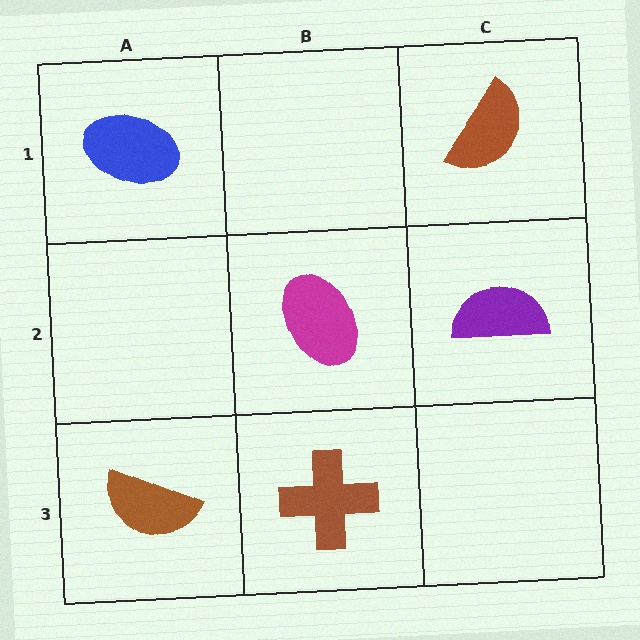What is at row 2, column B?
A magenta ellipse.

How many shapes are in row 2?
2 shapes.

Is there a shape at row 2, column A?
No, that cell is empty.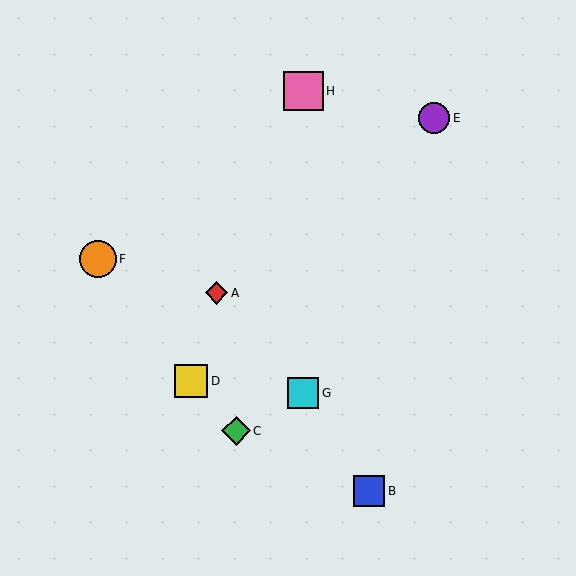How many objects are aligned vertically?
2 objects (G, H) are aligned vertically.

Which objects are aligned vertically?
Objects G, H are aligned vertically.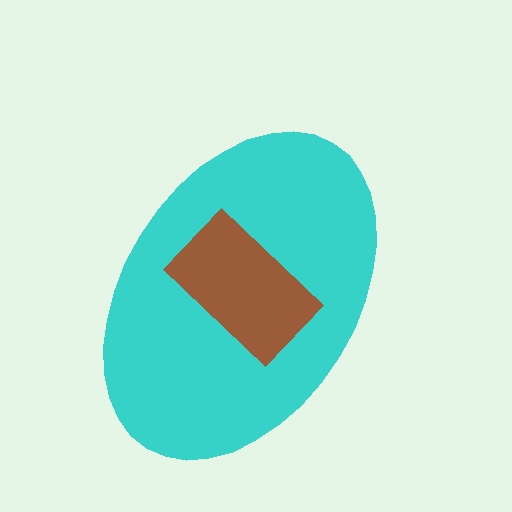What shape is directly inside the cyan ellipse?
The brown rectangle.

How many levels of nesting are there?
2.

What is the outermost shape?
The cyan ellipse.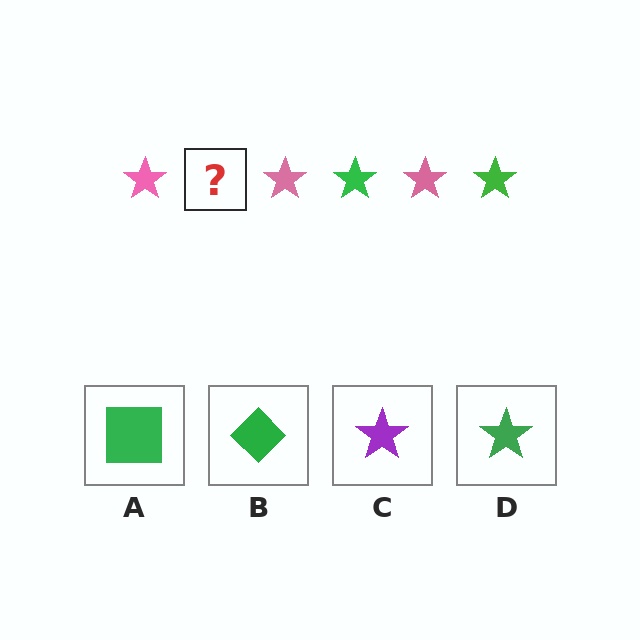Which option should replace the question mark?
Option D.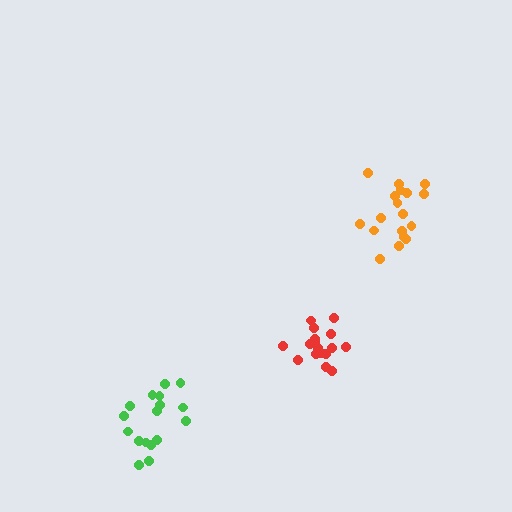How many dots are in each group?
Group 1: 18 dots, Group 2: 18 dots, Group 3: 17 dots (53 total).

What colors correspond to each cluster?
The clusters are colored: orange, red, green.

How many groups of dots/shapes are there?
There are 3 groups.